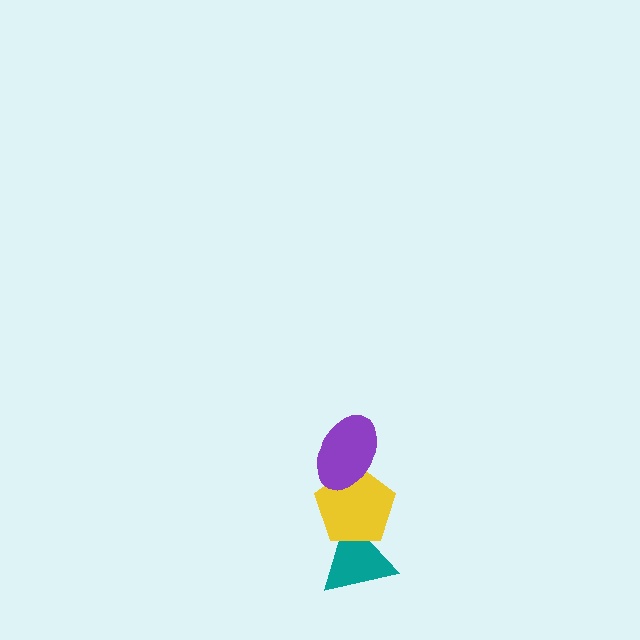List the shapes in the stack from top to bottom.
From top to bottom: the purple ellipse, the yellow pentagon, the teal triangle.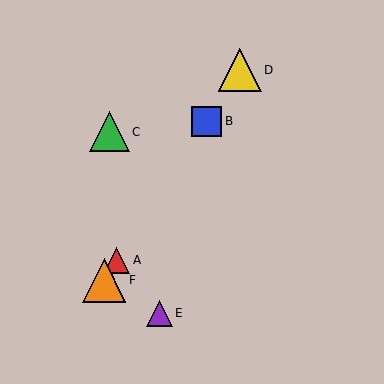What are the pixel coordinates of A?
Object A is at (117, 260).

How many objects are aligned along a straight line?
4 objects (A, B, D, F) are aligned along a straight line.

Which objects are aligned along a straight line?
Objects A, B, D, F are aligned along a straight line.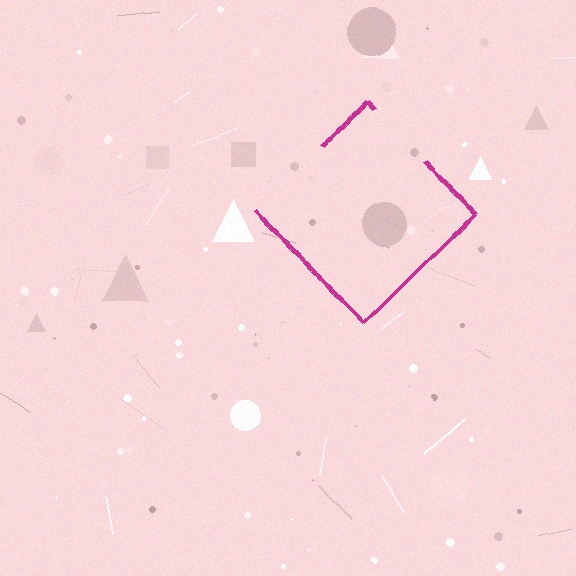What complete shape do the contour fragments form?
The contour fragments form a diamond.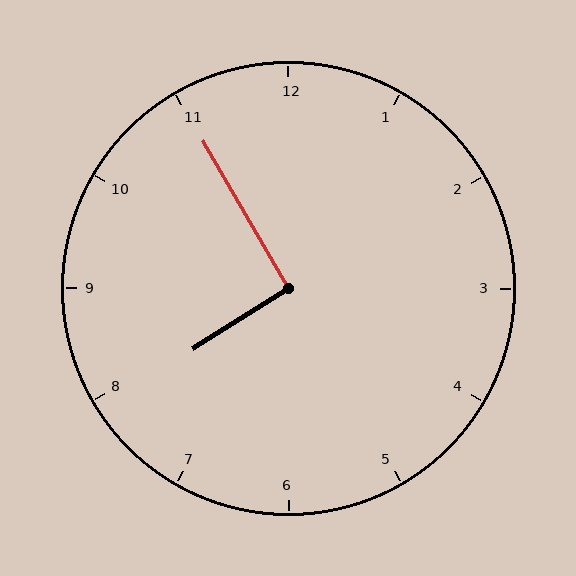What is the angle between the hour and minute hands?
Approximately 92 degrees.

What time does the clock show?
7:55.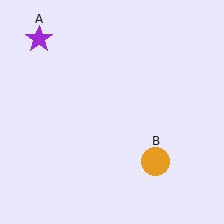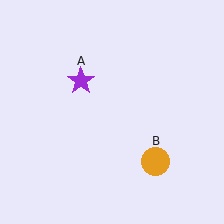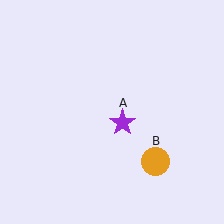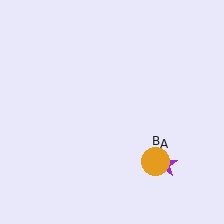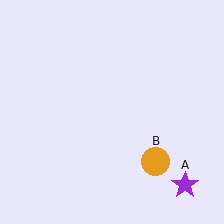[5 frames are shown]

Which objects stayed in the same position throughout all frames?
Orange circle (object B) remained stationary.